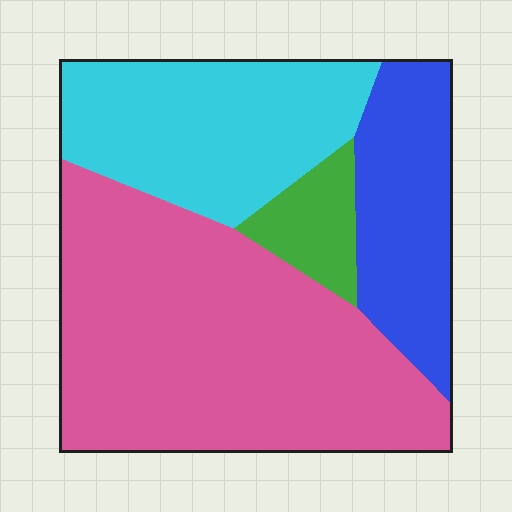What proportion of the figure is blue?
Blue takes up between a sixth and a third of the figure.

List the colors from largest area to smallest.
From largest to smallest: pink, cyan, blue, green.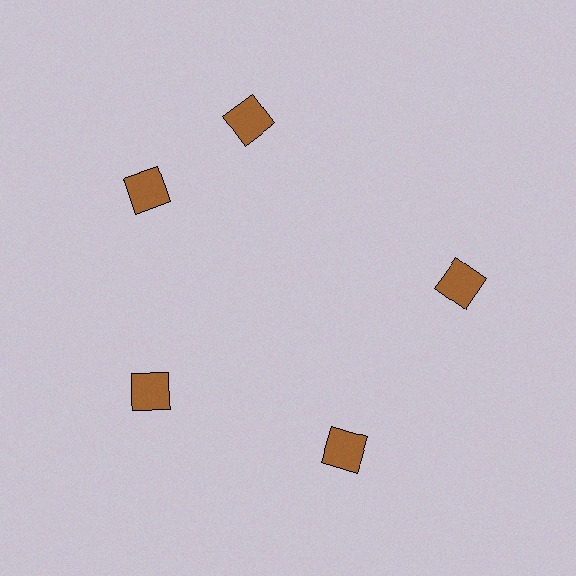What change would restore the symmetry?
The symmetry would be restored by rotating it back into even spacing with its neighbors so that all 5 squares sit at equal angles and equal distance from the center.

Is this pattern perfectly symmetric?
No. The 5 brown squares are arranged in a ring, but one element near the 1 o'clock position is rotated out of alignment along the ring, breaking the 5-fold rotational symmetry.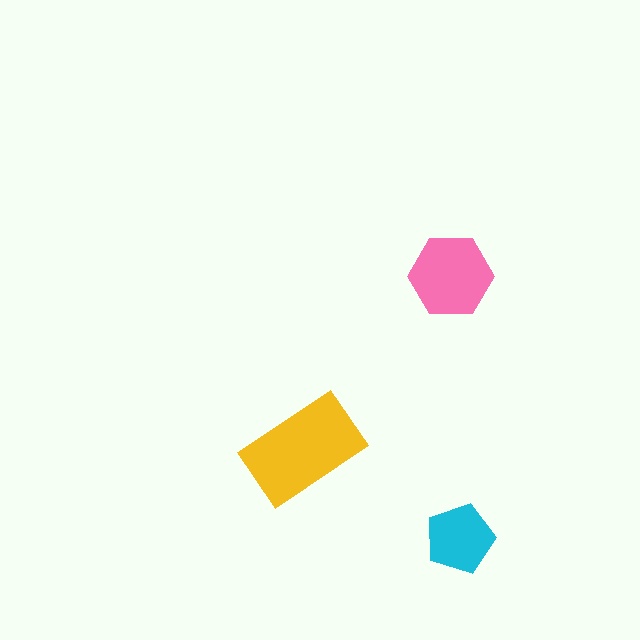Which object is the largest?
The yellow rectangle.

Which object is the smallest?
The cyan pentagon.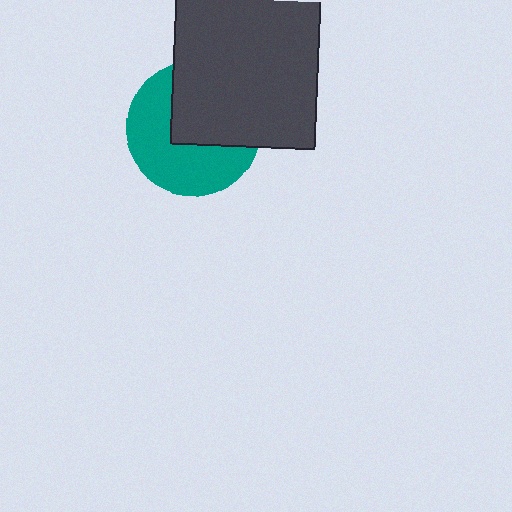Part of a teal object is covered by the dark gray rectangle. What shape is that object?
It is a circle.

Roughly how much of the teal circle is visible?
About half of it is visible (roughly 54%).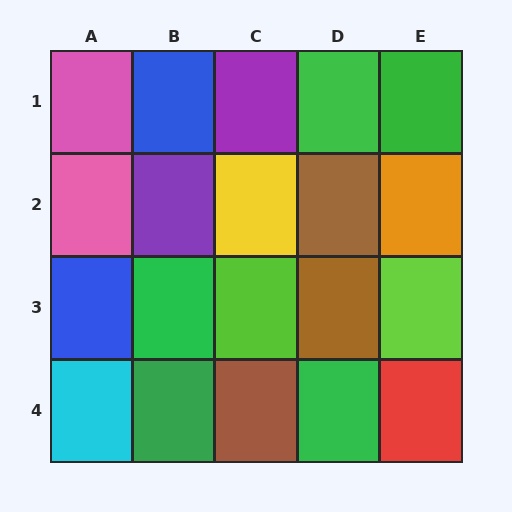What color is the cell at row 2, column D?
Brown.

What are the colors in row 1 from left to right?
Pink, blue, purple, green, green.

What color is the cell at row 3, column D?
Brown.